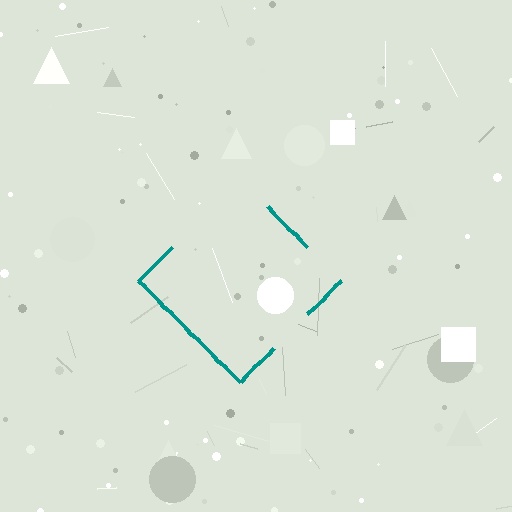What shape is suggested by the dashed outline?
The dashed outline suggests a diamond.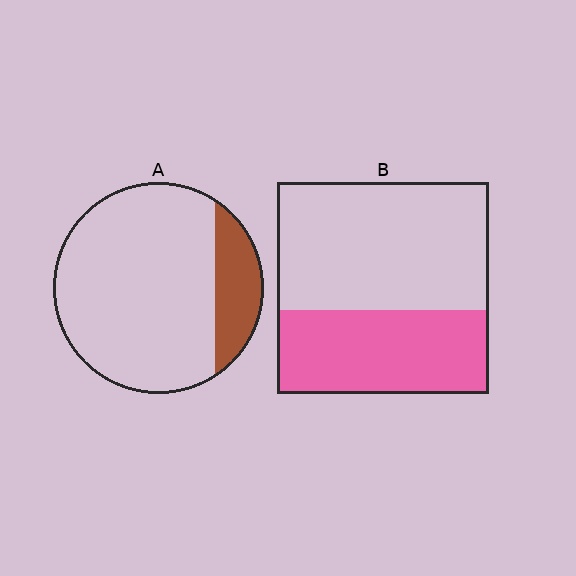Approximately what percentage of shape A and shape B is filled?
A is approximately 20% and B is approximately 40%.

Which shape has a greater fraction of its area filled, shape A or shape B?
Shape B.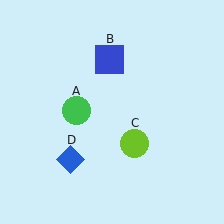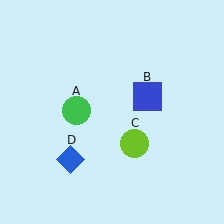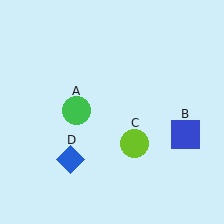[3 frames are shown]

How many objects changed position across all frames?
1 object changed position: blue square (object B).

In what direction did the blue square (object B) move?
The blue square (object B) moved down and to the right.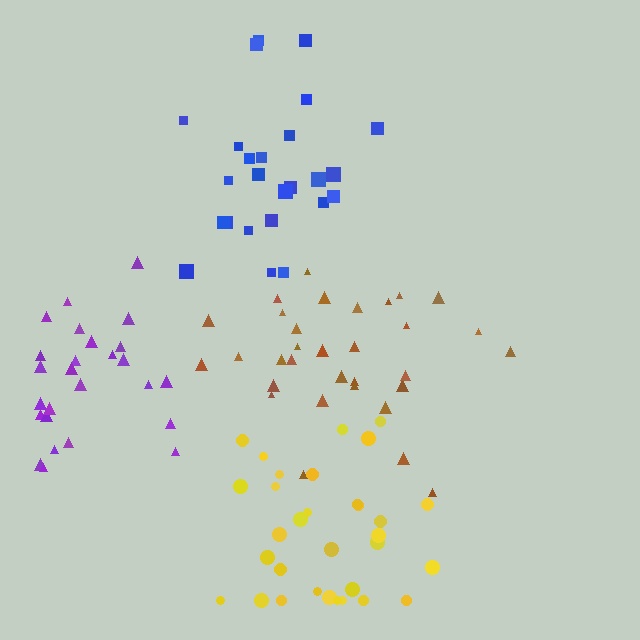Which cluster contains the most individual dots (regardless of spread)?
Brown (32).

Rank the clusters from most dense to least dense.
purple, yellow, brown, blue.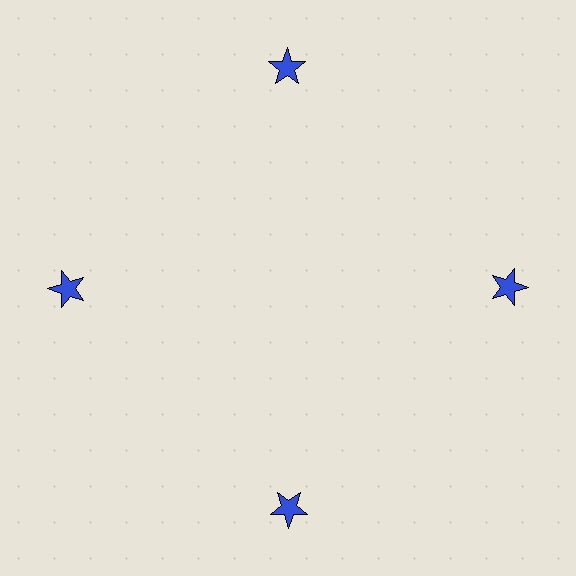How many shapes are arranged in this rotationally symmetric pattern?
There are 4 shapes, arranged in 4 groups of 1.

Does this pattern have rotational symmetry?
Yes, this pattern has 4-fold rotational symmetry. It looks the same after rotating 90 degrees around the center.